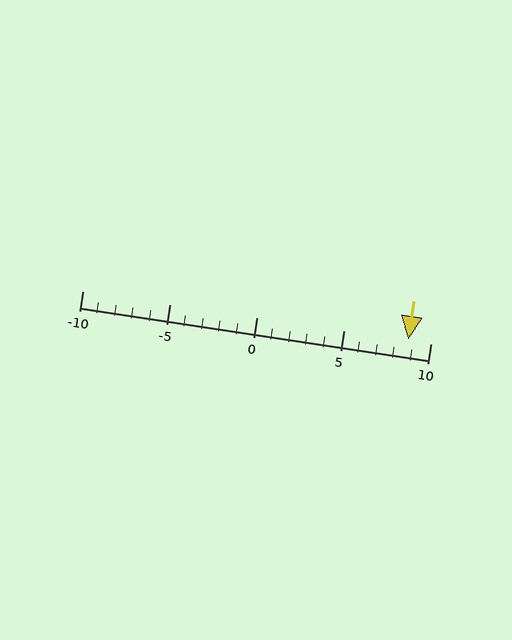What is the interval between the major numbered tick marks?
The major tick marks are spaced 5 units apart.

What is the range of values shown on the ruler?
The ruler shows values from -10 to 10.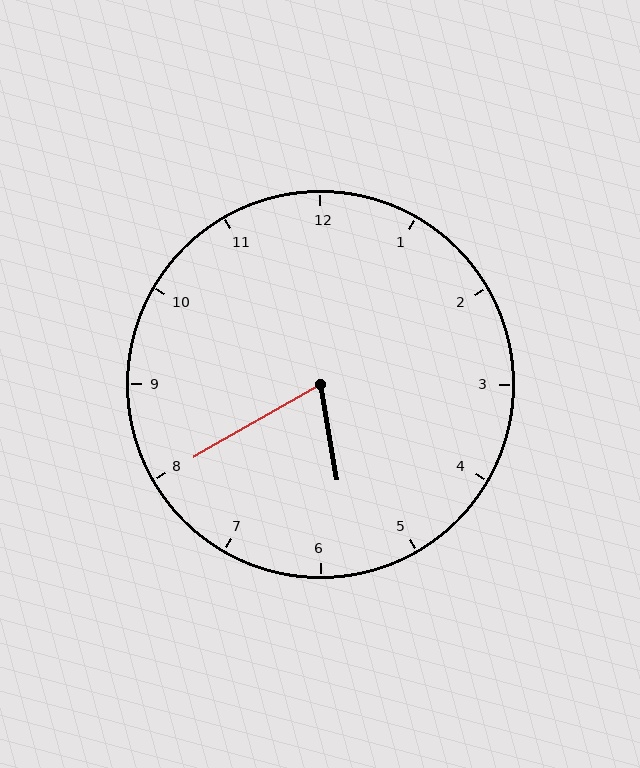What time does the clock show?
5:40.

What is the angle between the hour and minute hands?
Approximately 70 degrees.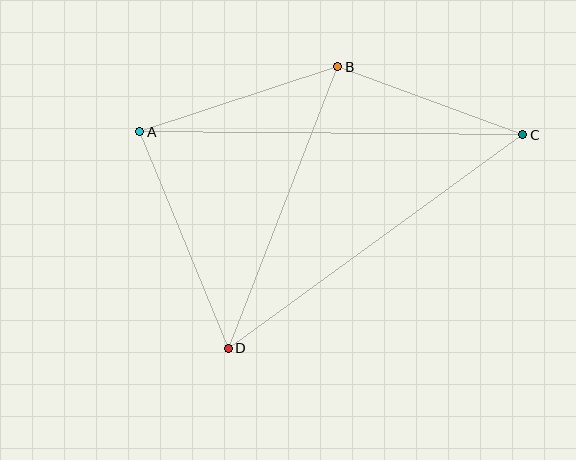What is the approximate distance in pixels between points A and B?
The distance between A and B is approximately 208 pixels.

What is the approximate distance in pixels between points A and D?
The distance between A and D is approximately 234 pixels.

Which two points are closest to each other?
Points B and C are closest to each other.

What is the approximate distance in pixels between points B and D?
The distance between B and D is approximately 302 pixels.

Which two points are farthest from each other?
Points A and C are farthest from each other.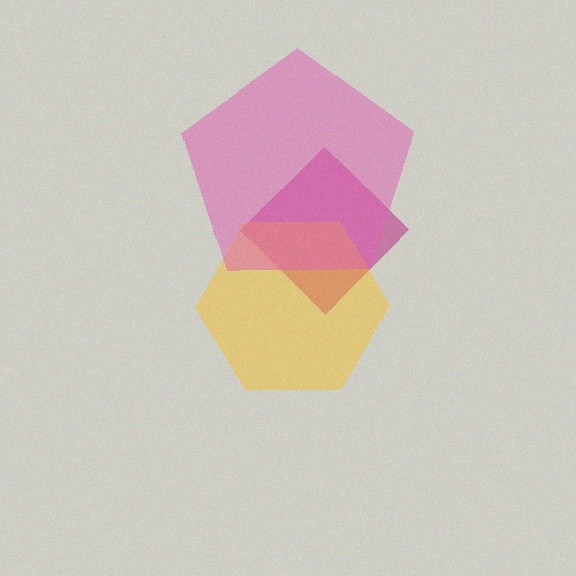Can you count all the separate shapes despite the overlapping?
Yes, there are 3 separate shapes.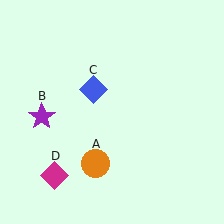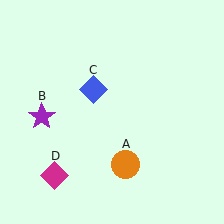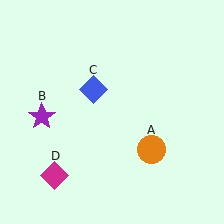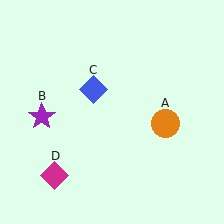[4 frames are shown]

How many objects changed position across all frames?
1 object changed position: orange circle (object A).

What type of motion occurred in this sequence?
The orange circle (object A) rotated counterclockwise around the center of the scene.